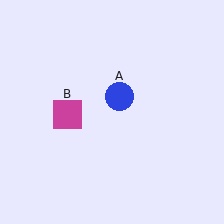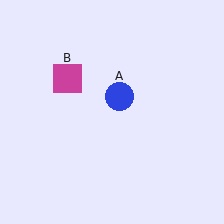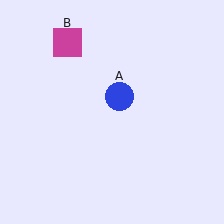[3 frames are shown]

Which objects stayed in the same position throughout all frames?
Blue circle (object A) remained stationary.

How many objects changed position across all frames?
1 object changed position: magenta square (object B).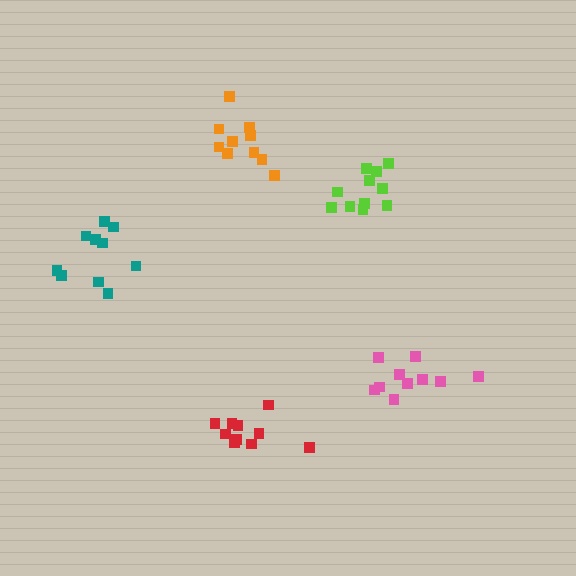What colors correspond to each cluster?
The clusters are colored: red, pink, orange, lime, teal.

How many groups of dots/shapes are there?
There are 5 groups.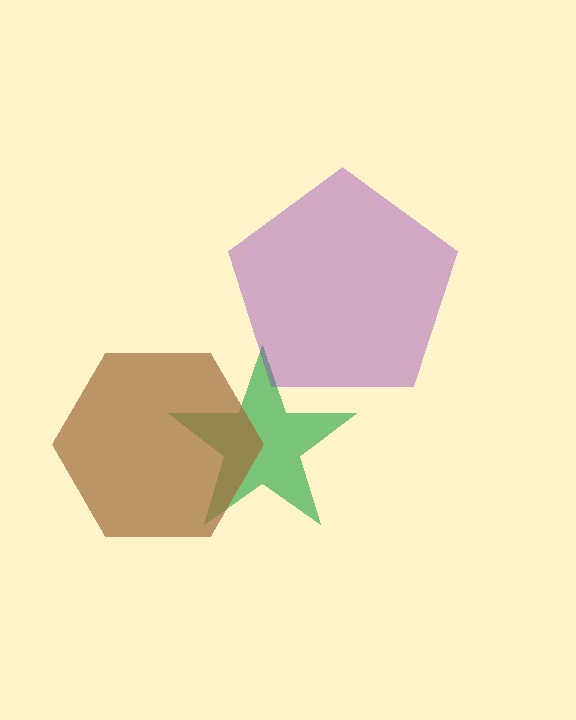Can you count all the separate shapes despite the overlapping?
Yes, there are 3 separate shapes.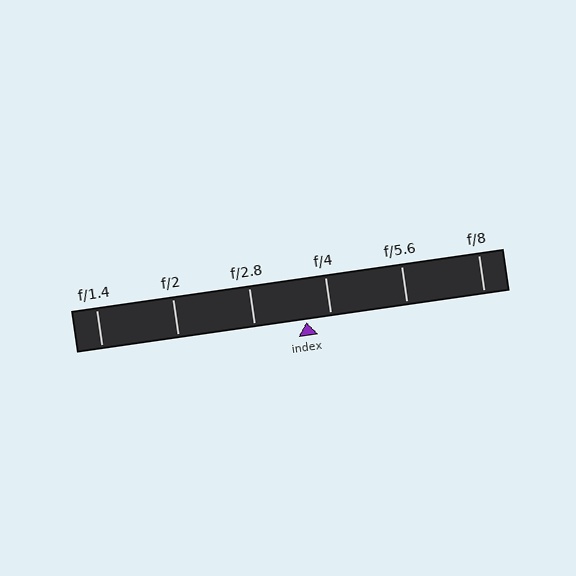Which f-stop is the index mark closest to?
The index mark is closest to f/4.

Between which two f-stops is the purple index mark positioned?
The index mark is between f/2.8 and f/4.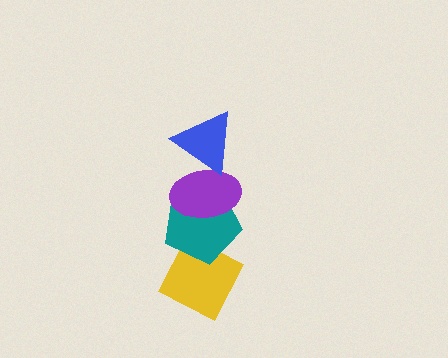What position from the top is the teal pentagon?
The teal pentagon is 3rd from the top.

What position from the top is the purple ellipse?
The purple ellipse is 2nd from the top.